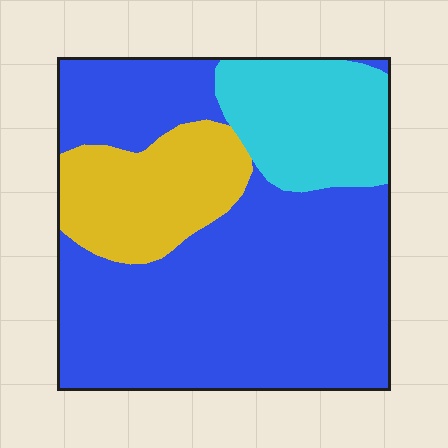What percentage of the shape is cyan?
Cyan takes up less than a quarter of the shape.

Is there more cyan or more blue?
Blue.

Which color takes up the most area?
Blue, at roughly 65%.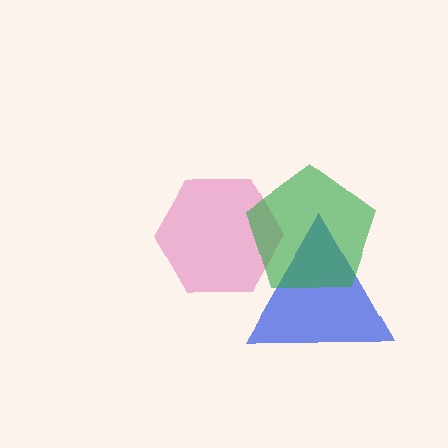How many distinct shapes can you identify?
There are 3 distinct shapes: a pink hexagon, a blue triangle, a green pentagon.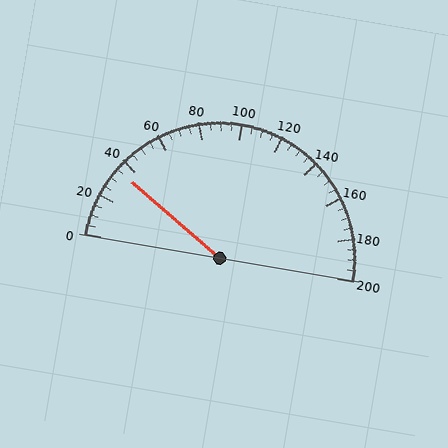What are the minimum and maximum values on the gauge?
The gauge ranges from 0 to 200.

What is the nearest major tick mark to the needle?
The nearest major tick mark is 40.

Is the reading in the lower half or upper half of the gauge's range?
The reading is in the lower half of the range (0 to 200).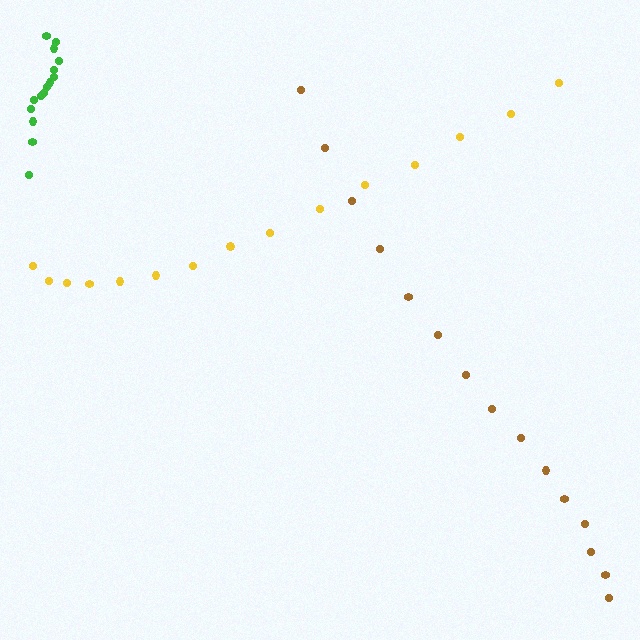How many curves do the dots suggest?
There are 3 distinct paths.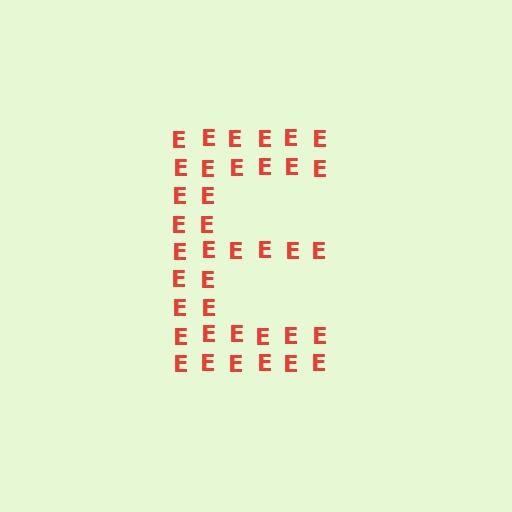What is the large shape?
The large shape is the letter E.